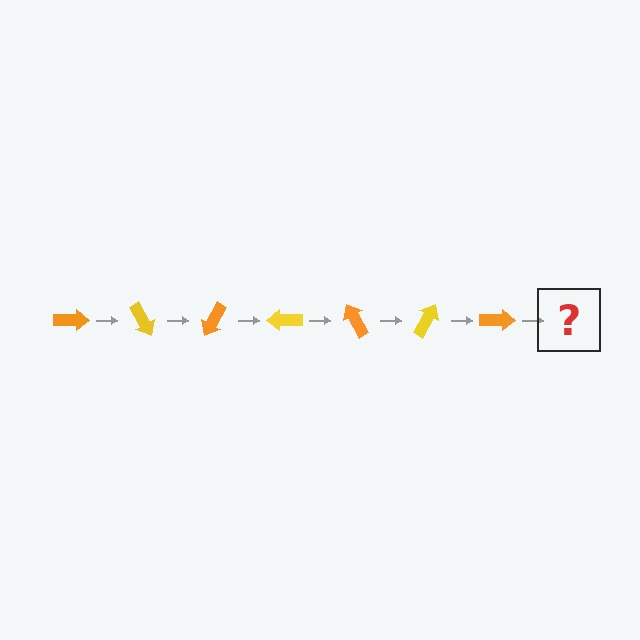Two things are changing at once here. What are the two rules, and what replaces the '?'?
The two rules are that it rotates 60 degrees each step and the color cycles through orange and yellow. The '?' should be a yellow arrow, rotated 420 degrees from the start.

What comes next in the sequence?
The next element should be a yellow arrow, rotated 420 degrees from the start.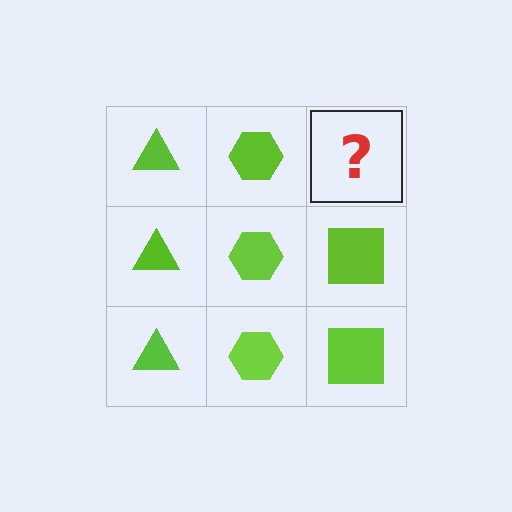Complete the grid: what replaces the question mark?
The question mark should be replaced with a lime square.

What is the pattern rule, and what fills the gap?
The rule is that each column has a consistent shape. The gap should be filled with a lime square.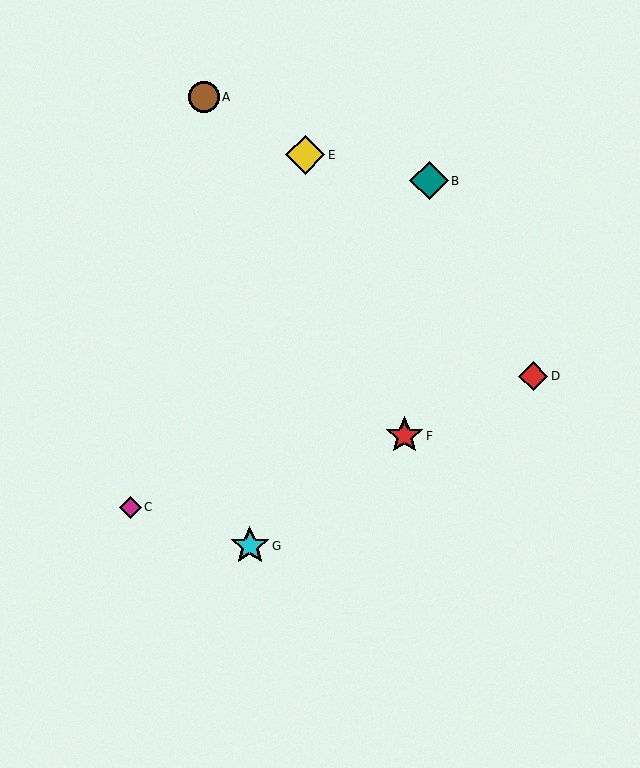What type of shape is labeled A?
Shape A is a brown circle.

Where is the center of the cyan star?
The center of the cyan star is at (250, 546).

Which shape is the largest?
The yellow diamond (labeled E) is the largest.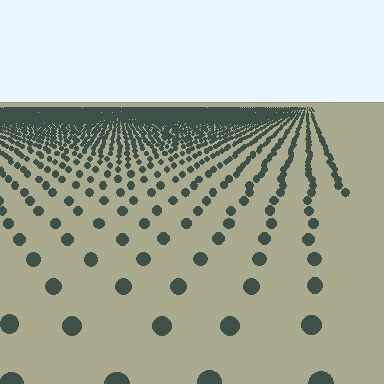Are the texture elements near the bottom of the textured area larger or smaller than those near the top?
Larger. Near the bottom, elements are closer to the viewer and appear at a bigger on-screen size.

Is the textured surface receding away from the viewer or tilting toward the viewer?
The surface is receding away from the viewer. Texture elements get smaller and denser toward the top.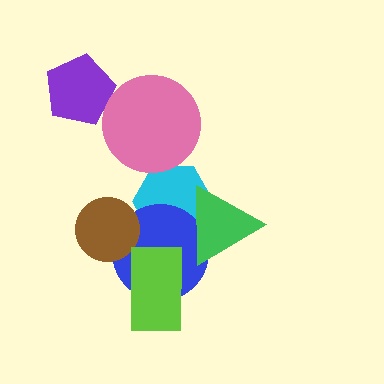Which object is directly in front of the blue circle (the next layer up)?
The brown circle is directly in front of the blue circle.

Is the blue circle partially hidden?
Yes, it is partially covered by another shape.